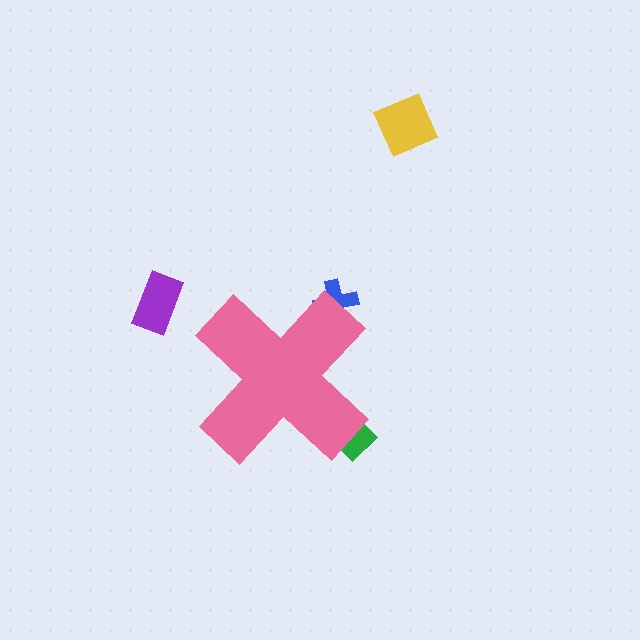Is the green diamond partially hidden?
Yes, the green diamond is partially hidden behind the pink cross.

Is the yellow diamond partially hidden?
No, the yellow diamond is fully visible.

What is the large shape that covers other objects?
A pink cross.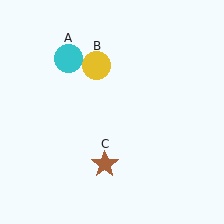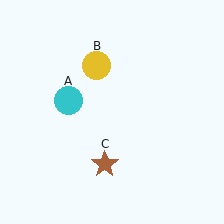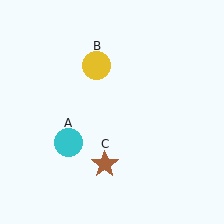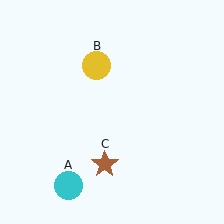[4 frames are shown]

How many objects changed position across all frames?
1 object changed position: cyan circle (object A).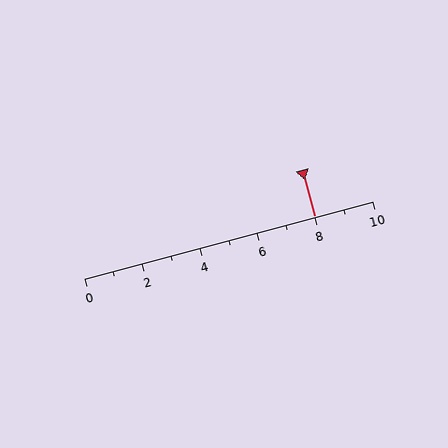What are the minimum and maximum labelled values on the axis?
The axis runs from 0 to 10.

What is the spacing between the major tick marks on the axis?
The major ticks are spaced 2 apart.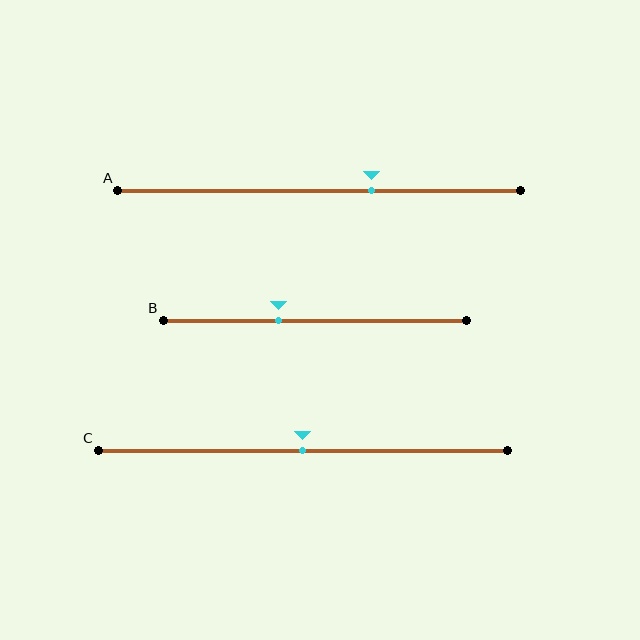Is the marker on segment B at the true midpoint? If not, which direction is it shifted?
No, the marker on segment B is shifted to the left by about 12% of the segment length.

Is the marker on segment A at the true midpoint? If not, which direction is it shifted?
No, the marker on segment A is shifted to the right by about 13% of the segment length.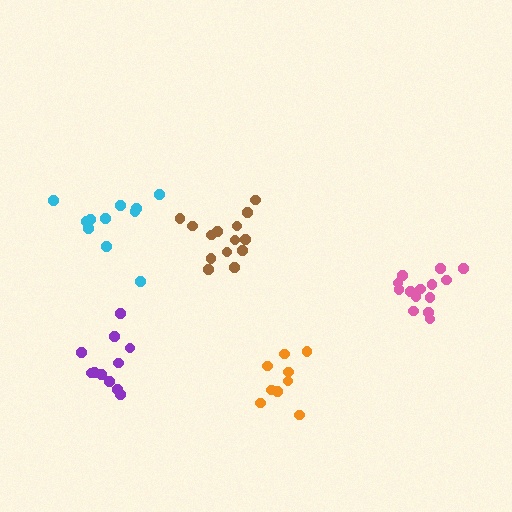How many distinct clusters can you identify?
There are 5 distinct clusters.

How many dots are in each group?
Group 1: 14 dots, Group 2: 11 dots, Group 3: 14 dots, Group 4: 11 dots, Group 5: 9 dots (59 total).